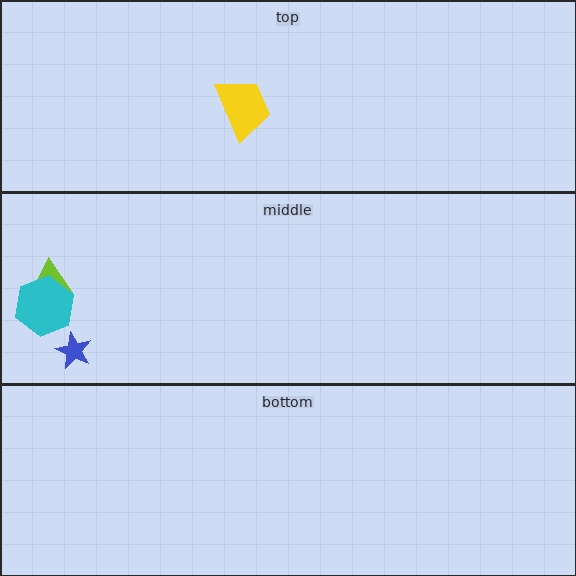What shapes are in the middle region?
The blue star, the lime triangle, the cyan hexagon.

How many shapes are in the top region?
1.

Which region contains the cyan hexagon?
The middle region.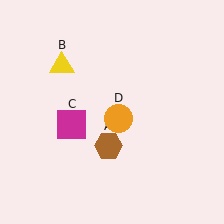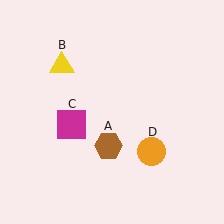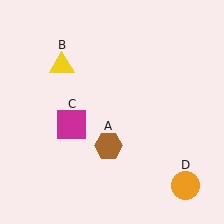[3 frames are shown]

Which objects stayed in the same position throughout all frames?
Brown hexagon (object A) and yellow triangle (object B) and magenta square (object C) remained stationary.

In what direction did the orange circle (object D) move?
The orange circle (object D) moved down and to the right.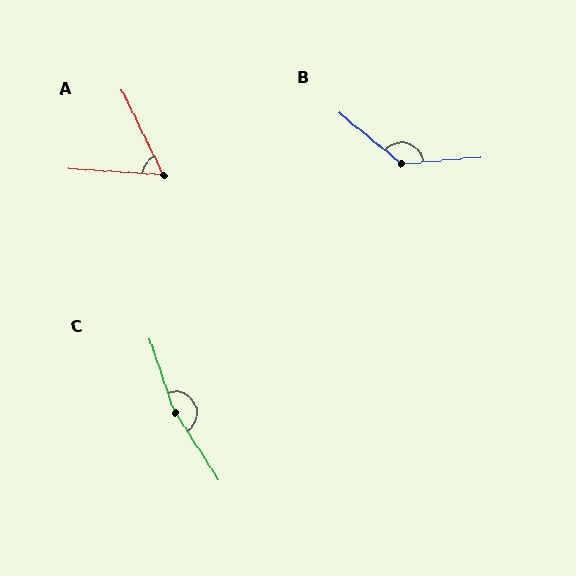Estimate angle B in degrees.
Approximately 135 degrees.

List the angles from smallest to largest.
A (60°), B (135°), C (166°).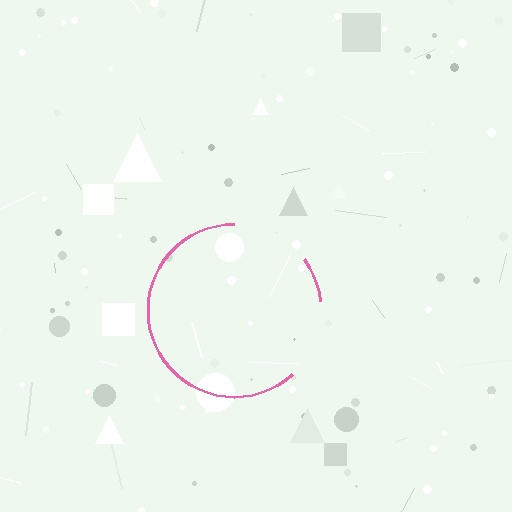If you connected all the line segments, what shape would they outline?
They would outline a circle.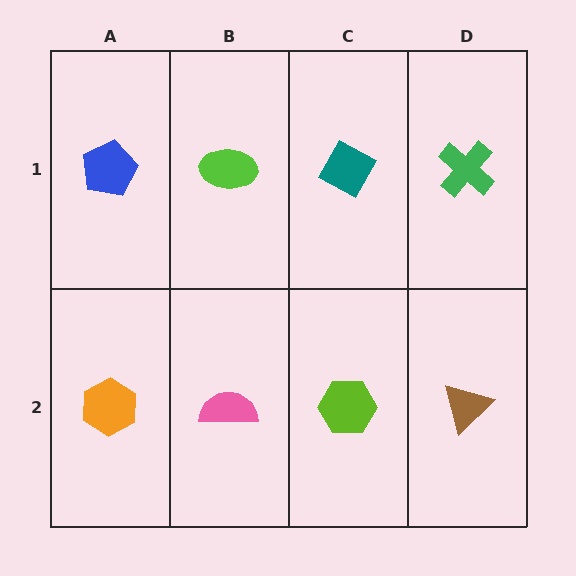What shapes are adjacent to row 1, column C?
A lime hexagon (row 2, column C), a lime ellipse (row 1, column B), a green cross (row 1, column D).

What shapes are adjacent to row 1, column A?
An orange hexagon (row 2, column A), a lime ellipse (row 1, column B).